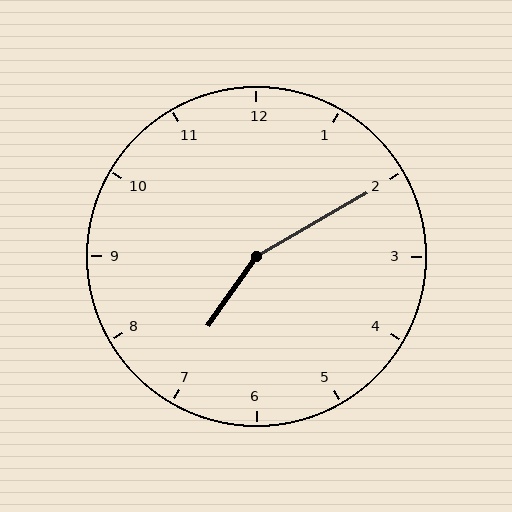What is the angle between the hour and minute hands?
Approximately 155 degrees.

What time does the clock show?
7:10.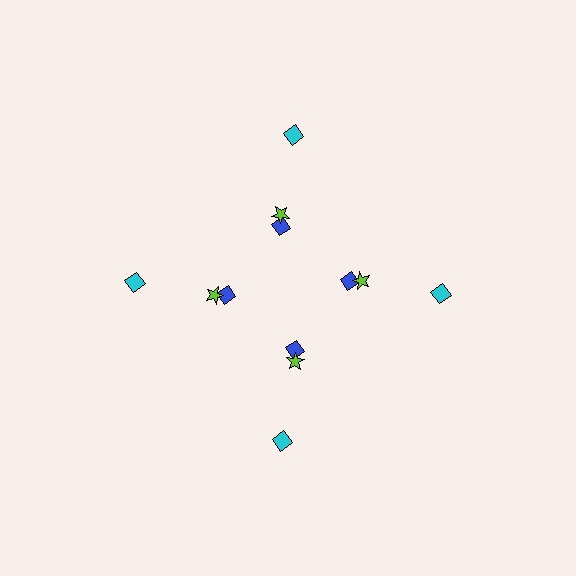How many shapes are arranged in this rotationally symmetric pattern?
There are 12 shapes, arranged in 4 groups of 3.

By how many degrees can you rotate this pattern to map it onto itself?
The pattern maps onto itself every 90 degrees of rotation.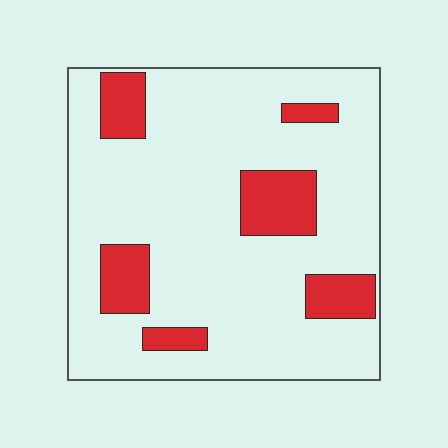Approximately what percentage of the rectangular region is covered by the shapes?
Approximately 20%.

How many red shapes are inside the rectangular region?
6.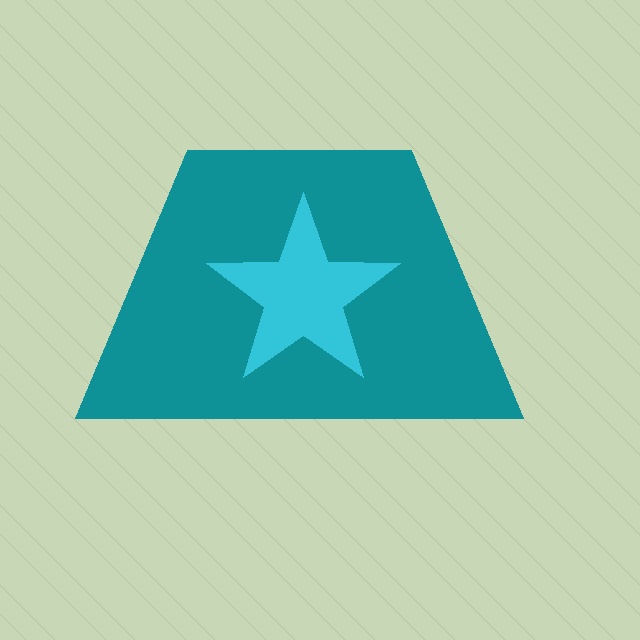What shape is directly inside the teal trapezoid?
The cyan star.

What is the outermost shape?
The teal trapezoid.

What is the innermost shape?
The cyan star.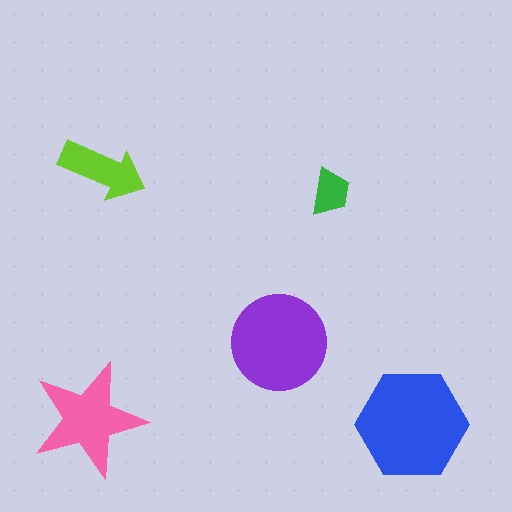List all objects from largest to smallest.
The blue hexagon, the purple circle, the pink star, the lime arrow, the green trapezoid.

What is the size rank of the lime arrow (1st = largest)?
4th.